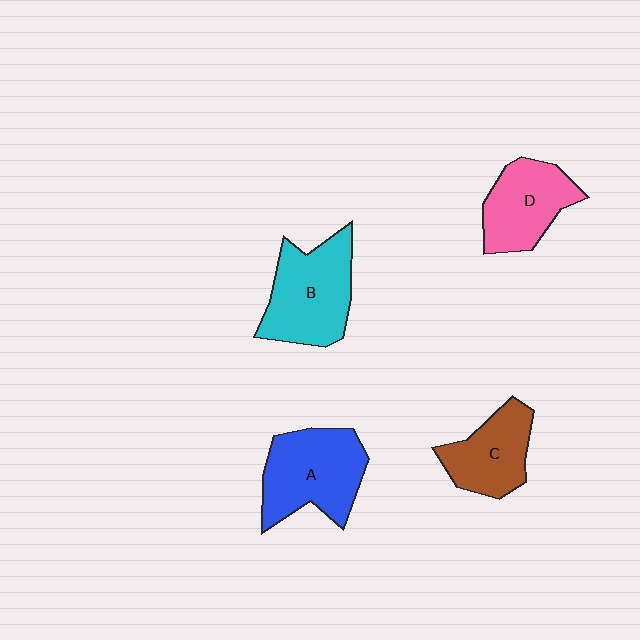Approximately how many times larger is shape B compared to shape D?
Approximately 1.3 times.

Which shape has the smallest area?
Shape C (brown).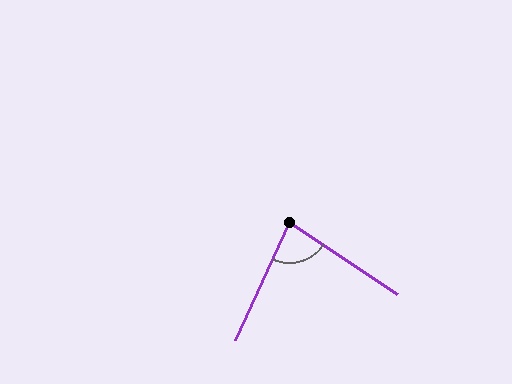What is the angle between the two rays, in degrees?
Approximately 81 degrees.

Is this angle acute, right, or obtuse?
It is acute.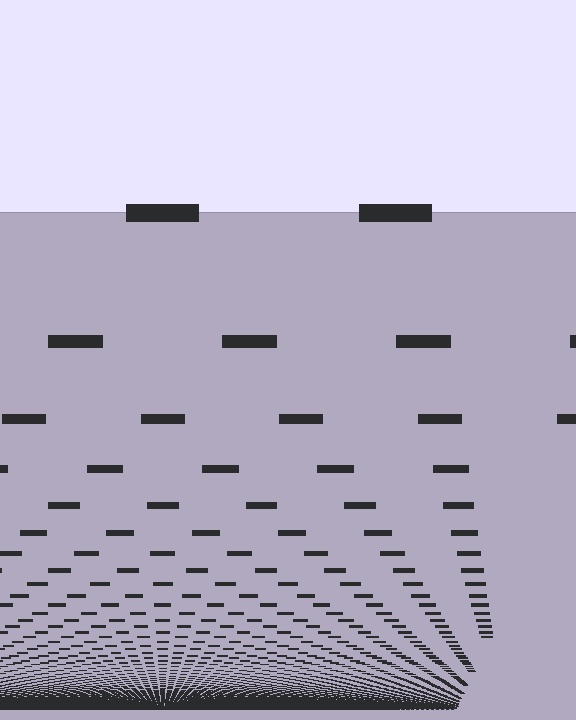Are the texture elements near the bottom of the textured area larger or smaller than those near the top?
Smaller. The gradient is inverted — elements near the bottom are smaller and denser.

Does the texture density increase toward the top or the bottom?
Density increases toward the bottom.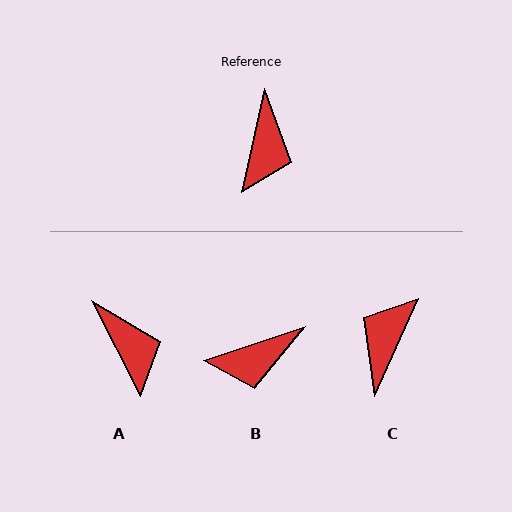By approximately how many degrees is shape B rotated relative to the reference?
Approximately 59 degrees clockwise.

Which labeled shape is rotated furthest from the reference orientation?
C, about 168 degrees away.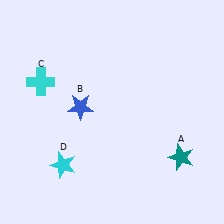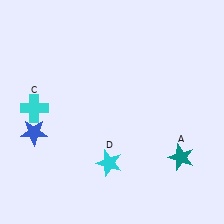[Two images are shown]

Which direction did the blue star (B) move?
The blue star (B) moved left.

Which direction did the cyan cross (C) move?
The cyan cross (C) moved down.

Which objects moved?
The objects that moved are: the blue star (B), the cyan cross (C), the cyan star (D).